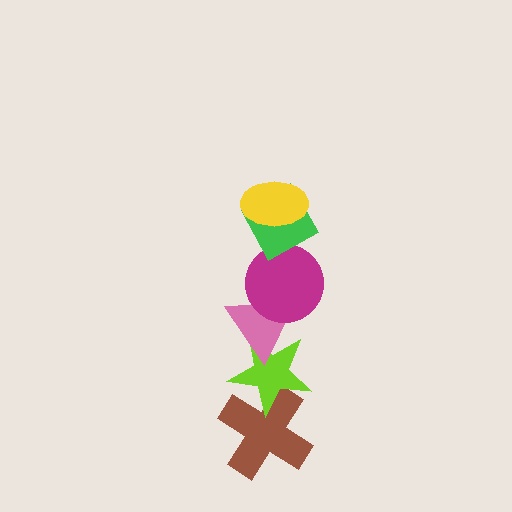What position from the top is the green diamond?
The green diamond is 2nd from the top.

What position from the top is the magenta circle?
The magenta circle is 3rd from the top.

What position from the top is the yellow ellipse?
The yellow ellipse is 1st from the top.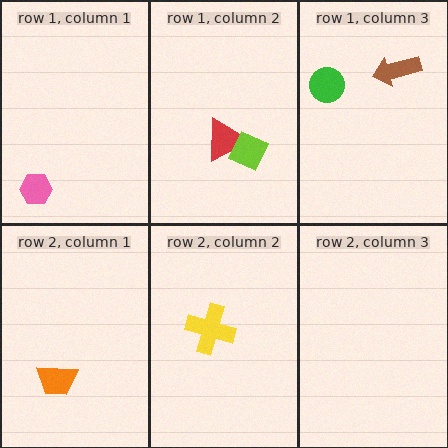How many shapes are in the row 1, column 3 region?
2.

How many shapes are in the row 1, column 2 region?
2.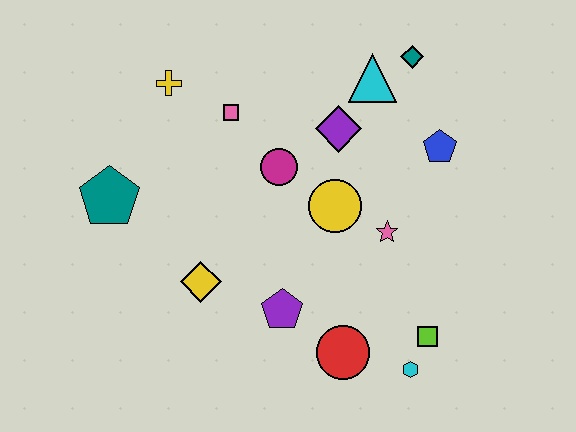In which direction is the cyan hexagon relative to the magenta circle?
The cyan hexagon is below the magenta circle.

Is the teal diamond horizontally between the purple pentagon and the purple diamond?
No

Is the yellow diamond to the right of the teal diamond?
No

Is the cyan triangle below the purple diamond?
No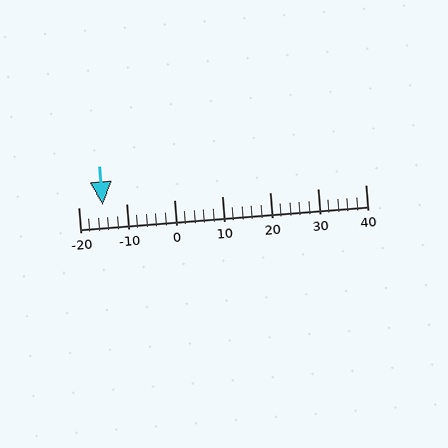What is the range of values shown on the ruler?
The ruler shows values from -20 to 40.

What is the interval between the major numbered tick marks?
The major tick marks are spaced 10 units apart.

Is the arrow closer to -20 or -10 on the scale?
The arrow is closer to -10.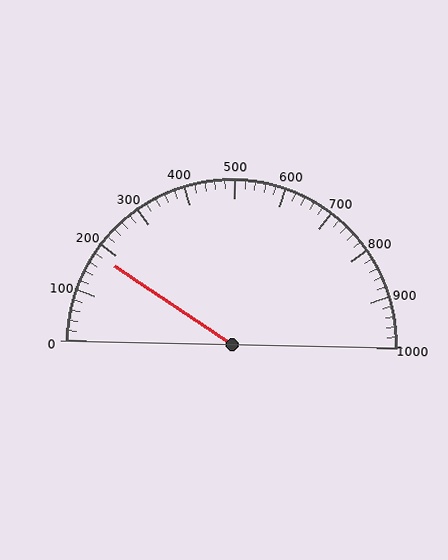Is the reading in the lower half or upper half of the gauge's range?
The reading is in the lower half of the range (0 to 1000).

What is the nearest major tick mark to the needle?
The nearest major tick mark is 200.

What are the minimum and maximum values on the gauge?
The gauge ranges from 0 to 1000.